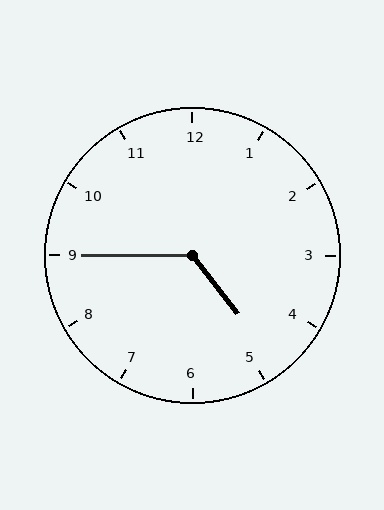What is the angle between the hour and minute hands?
Approximately 128 degrees.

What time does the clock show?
4:45.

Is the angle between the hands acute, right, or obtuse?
It is obtuse.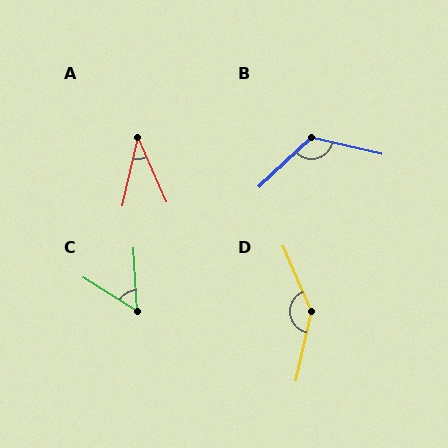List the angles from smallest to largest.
A (37°), C (55°), B (124°), D (144°).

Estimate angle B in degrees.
Approximately 124 degrees.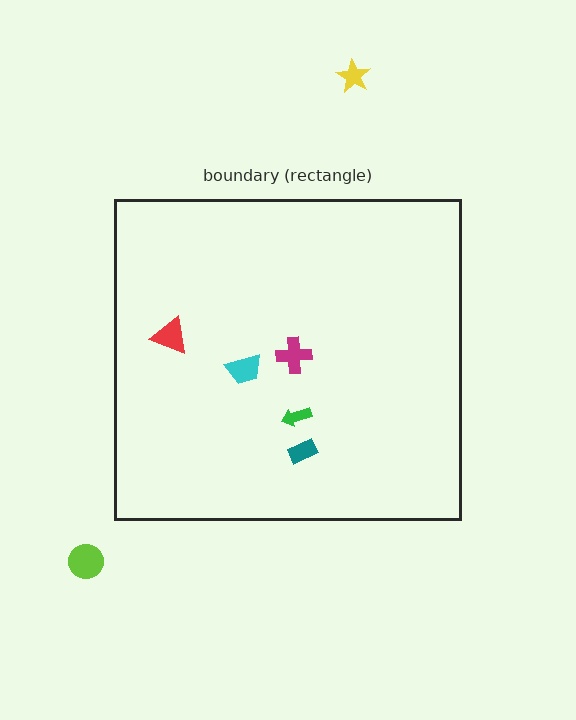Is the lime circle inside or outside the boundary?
Outside.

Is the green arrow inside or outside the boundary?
Inside.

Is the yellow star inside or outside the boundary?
Outside.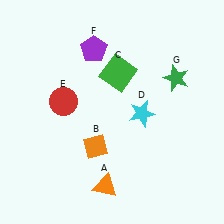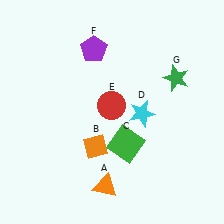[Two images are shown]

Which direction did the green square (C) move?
The green square (C) moved down.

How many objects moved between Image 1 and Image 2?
2 objects moved between the two images.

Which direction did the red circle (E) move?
The red circle (E) moved right.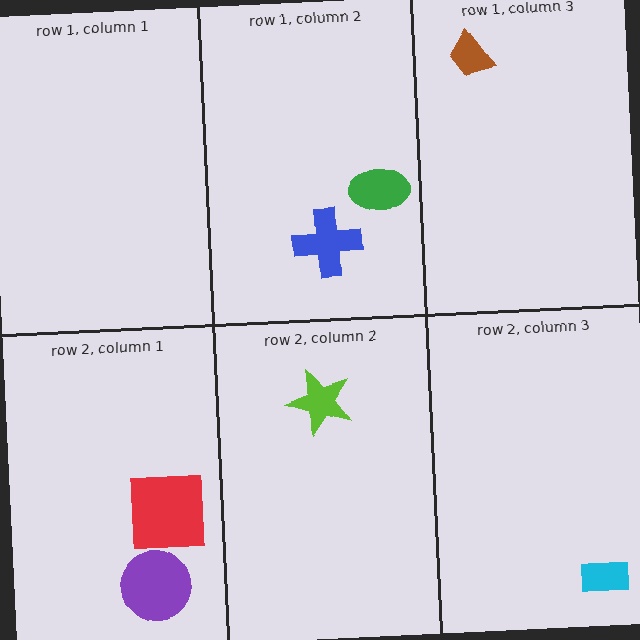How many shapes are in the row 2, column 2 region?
1.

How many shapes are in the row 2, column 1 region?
2.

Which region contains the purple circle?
The row 2, column 1 region.